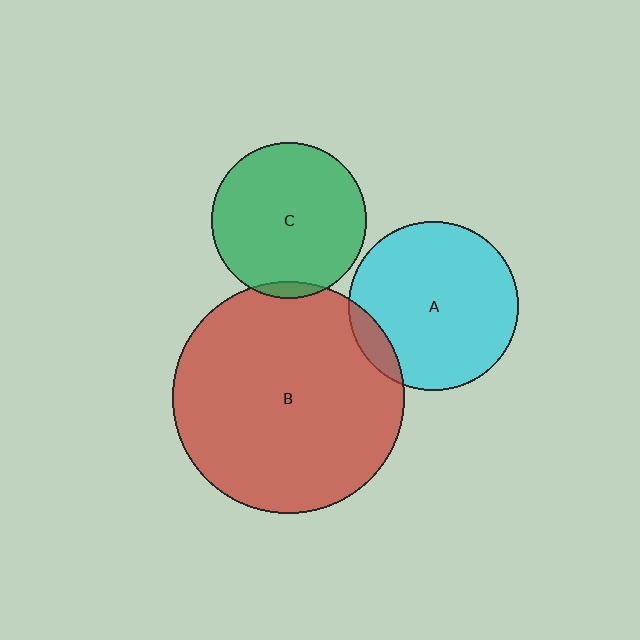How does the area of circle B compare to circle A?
Approximately 1.9 times.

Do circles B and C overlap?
Yes.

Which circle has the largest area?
Circle B (red).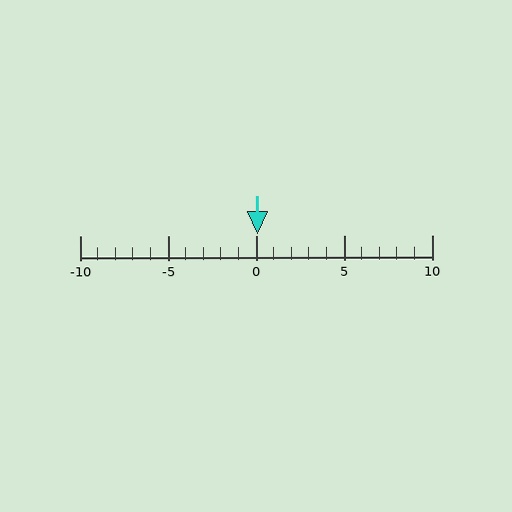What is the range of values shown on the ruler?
The ruler shows values from -10 to 10.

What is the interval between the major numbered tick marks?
The major tick marks are spaced 5 units apart.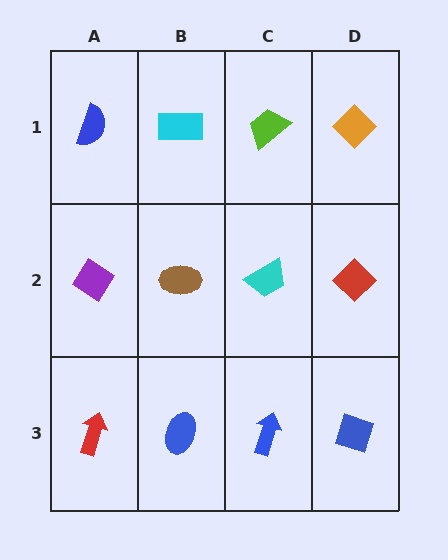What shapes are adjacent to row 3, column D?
A red diamond (row 2, column D), a blue arrow (row 3, column C).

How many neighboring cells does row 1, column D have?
2.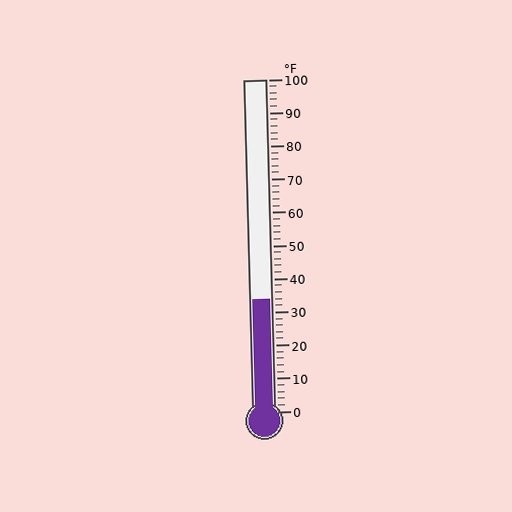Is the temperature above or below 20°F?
The temperature is above 20°F.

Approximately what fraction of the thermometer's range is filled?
The thermometer is filled to approximately 35% of its range.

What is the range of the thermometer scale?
The thermometer scale ranges from 0°F to 100°F.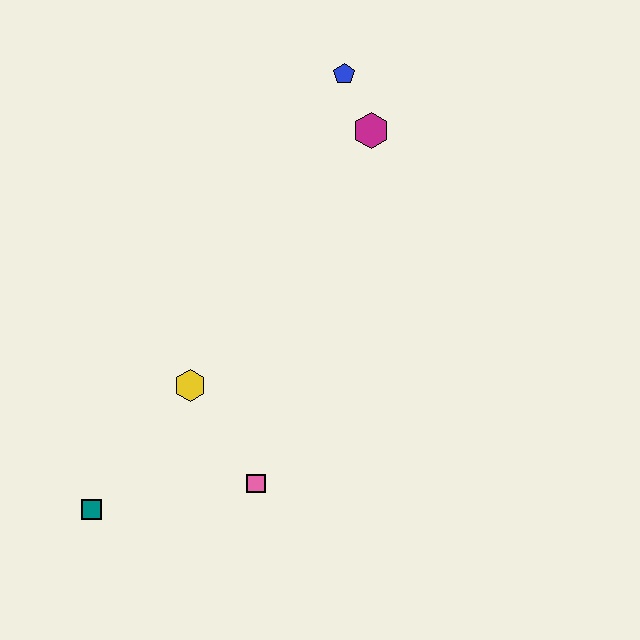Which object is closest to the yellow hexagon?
The pink square is closest to the yellow hexagon.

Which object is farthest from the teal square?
The blue pentagon is farthest from the teal square.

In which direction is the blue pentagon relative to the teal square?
The blue pentagon is above the teal square.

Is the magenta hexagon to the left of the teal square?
No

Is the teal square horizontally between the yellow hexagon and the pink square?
No